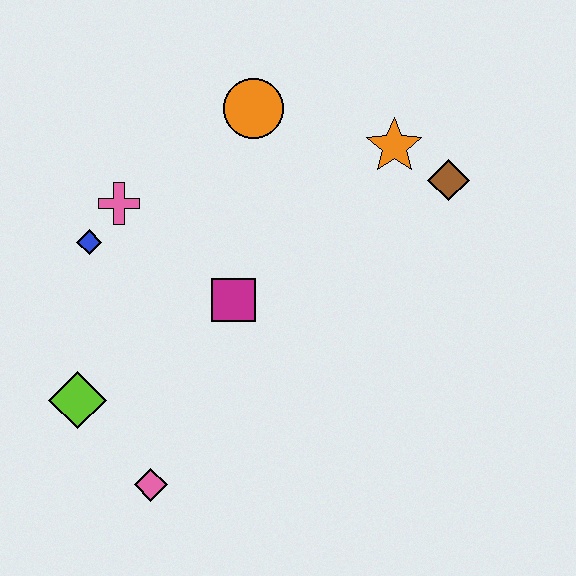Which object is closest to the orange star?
The brown diamond is closest to the orange star.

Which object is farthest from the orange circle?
The pink diamond is farthest from the orange circle.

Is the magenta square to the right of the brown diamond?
No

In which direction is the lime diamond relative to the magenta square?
The lime diamond is to the left of the magenta square.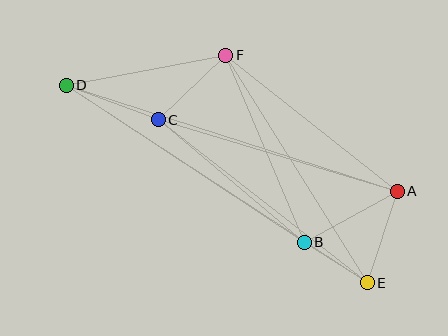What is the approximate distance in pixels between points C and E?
The distance between C and E is approximately 265 pixels.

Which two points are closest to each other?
Points B and E are closest to each other.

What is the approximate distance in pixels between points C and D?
The distance between C and D is approximately 99 pixels.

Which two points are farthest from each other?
Points D and E are farthest from each other.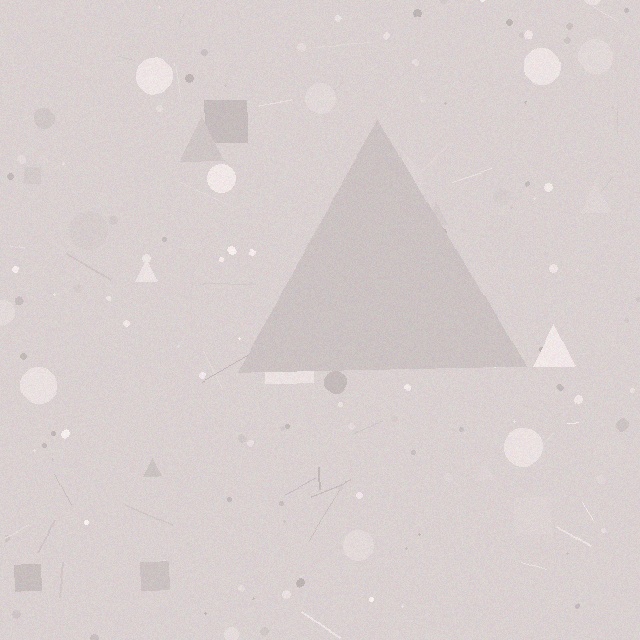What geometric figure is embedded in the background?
A triangle is embedded in the background.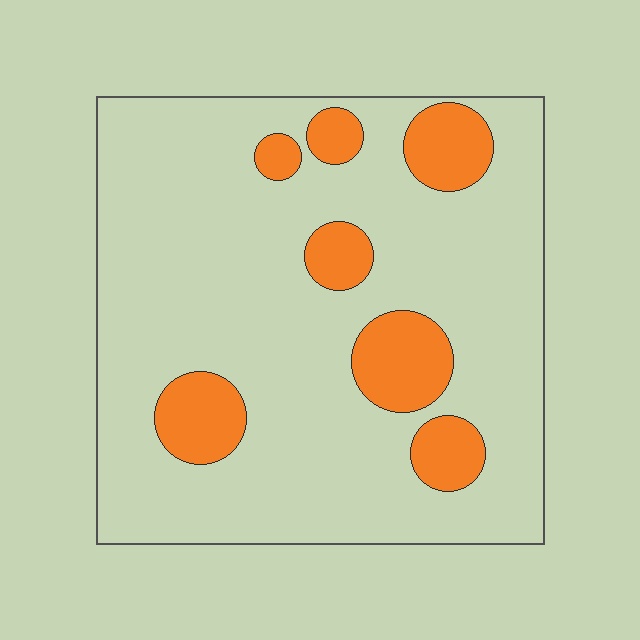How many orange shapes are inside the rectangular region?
7.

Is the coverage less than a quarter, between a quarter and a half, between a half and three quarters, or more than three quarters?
Less than a quarter.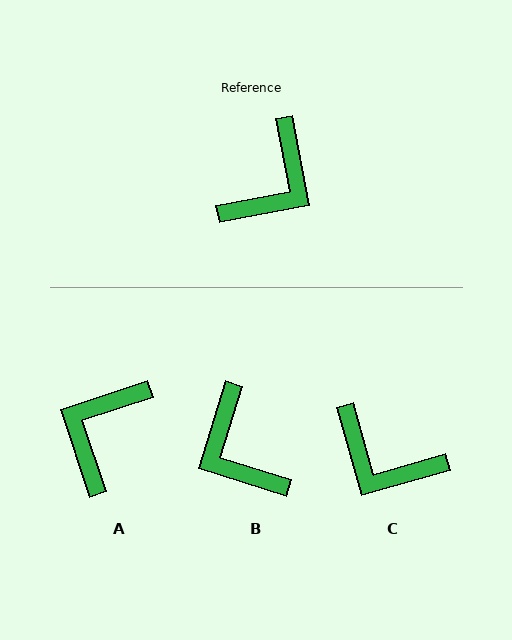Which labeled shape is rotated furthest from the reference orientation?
A, about 172 degrees away.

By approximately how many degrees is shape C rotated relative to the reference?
Approximately 85 degrees clockwise.